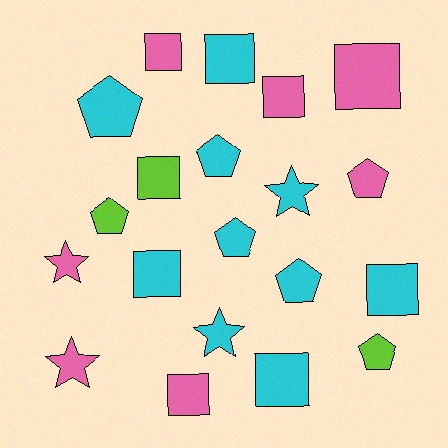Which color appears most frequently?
Cyan, with 10 objects.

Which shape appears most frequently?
Square, with 9 objects.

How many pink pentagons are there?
There is 1 pink pentagon.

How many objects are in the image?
There are 20 objects.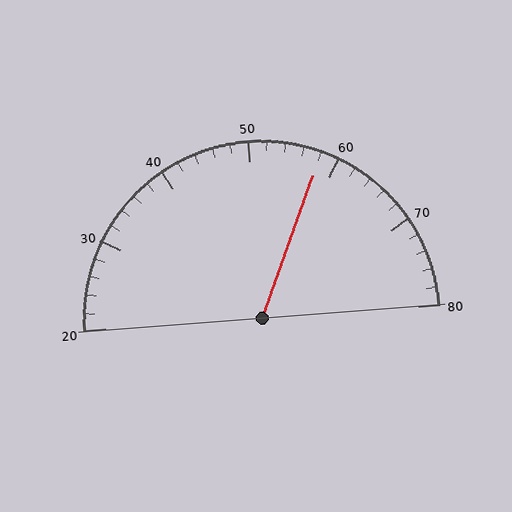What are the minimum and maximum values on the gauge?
The gauge ranges from 20 to 80.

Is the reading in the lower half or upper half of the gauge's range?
The reading is in the upper half of the range (20 to 80).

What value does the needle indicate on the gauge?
The needle indicates approximately 58.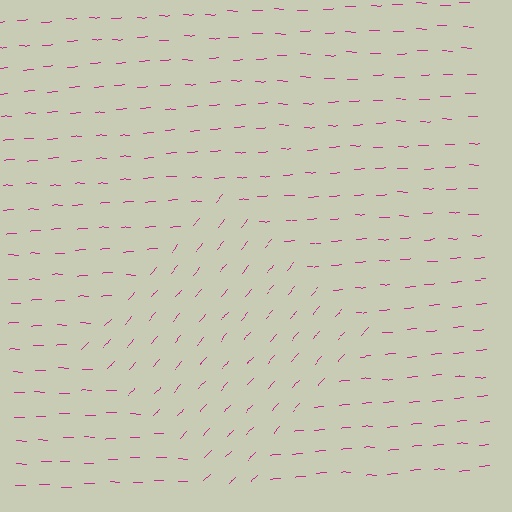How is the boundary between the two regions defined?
The boundary is defined purely by a change in line orientation (approximately 45 degrees difference). All lines are the same color and thickness.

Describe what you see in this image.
The image is filled with small magenta line segments. A diamond region in the image has lines oriented differently from the surrounding lines, creating a visible texture boundary.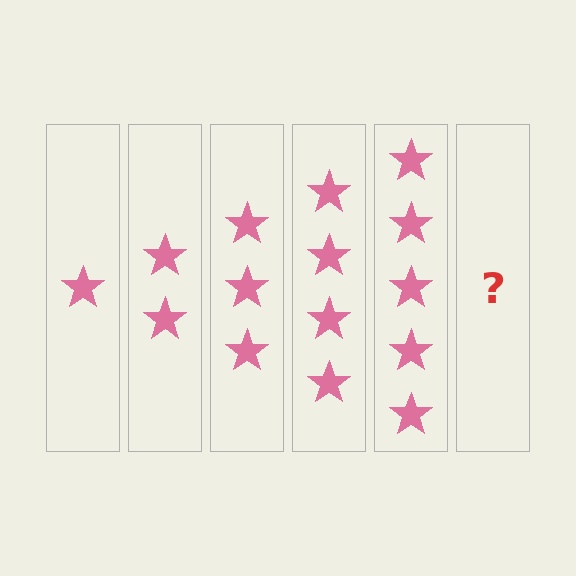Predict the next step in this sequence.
The next step is 6 stars.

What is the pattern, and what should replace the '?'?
The pattern is that each step adds one more star. The '?' should be 6 stars.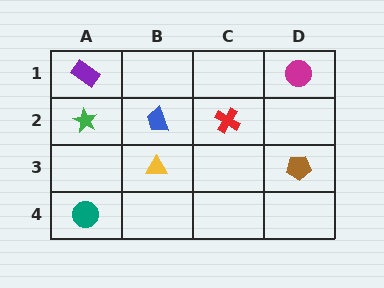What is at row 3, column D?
A brown pentagon.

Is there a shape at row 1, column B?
No, that cell is empty.